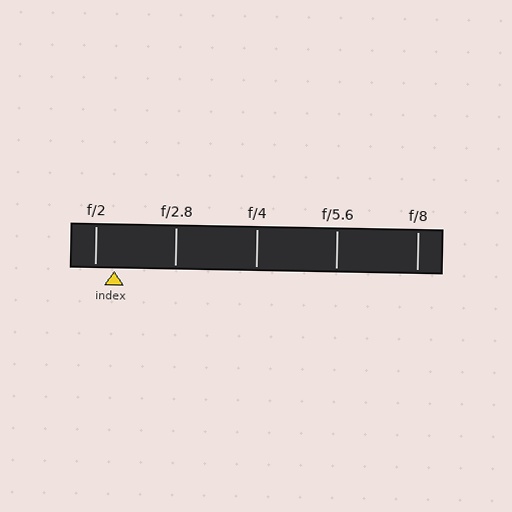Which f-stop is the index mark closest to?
The index mark is closest to f/2.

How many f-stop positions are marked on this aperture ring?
There are 5 f-stop positions marked.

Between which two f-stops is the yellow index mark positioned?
The index mark is between f/2 and f/2.8.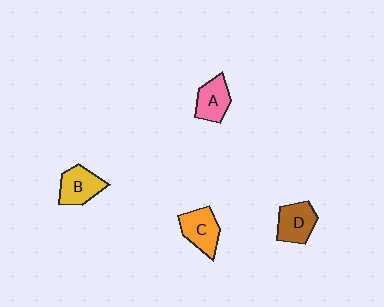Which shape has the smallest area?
Shape A (pink).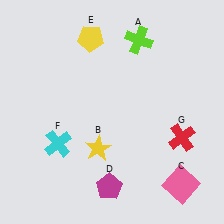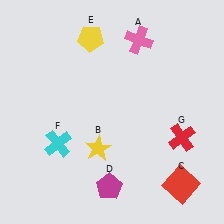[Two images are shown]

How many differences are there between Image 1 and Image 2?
There are 2 differences between the two images.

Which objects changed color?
A changed from lime to pink. C changed from pink to red.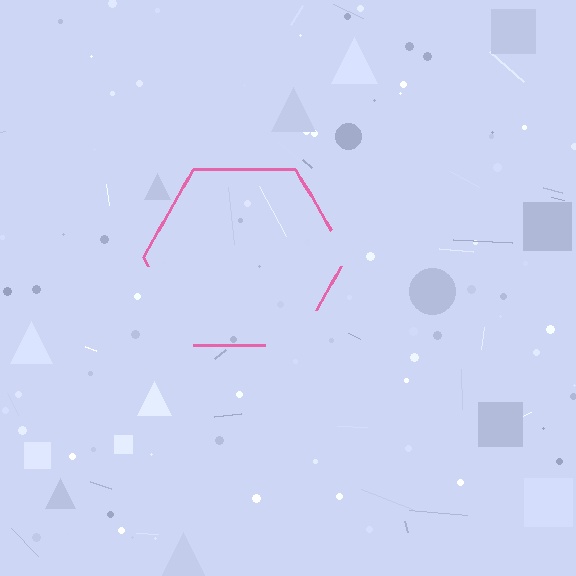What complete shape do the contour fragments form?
The contour fragments form a hexagon.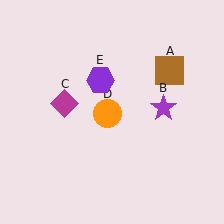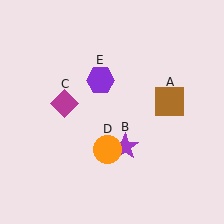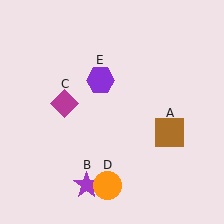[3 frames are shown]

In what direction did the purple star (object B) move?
The purple star (object B) moved down and to the left.